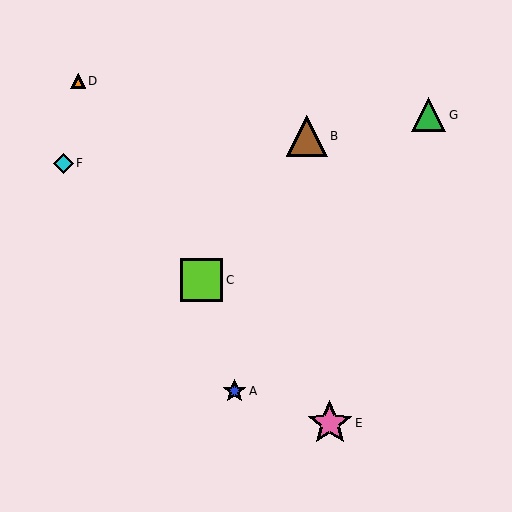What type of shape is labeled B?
Shape B is a brown triangle.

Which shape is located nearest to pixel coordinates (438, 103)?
The green triangle (labeled G) at (429, 115) is nearest to that location.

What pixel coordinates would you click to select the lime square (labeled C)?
Click at (201, 280) to select the lime square C.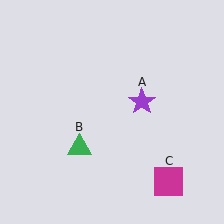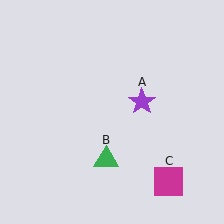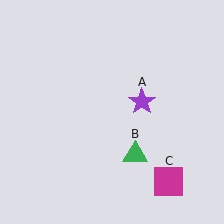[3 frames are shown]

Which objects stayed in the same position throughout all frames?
Purple star (object A) and magenta square (object C) remained stationary.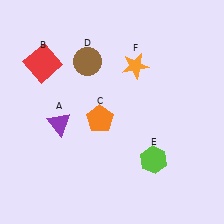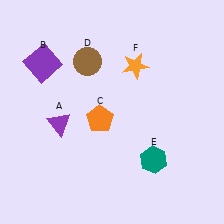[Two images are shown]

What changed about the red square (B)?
In Image 1, B is red. In Image 2, it changed to purple.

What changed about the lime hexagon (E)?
In Image 1, E is lime. In Image 2, it changed to teal.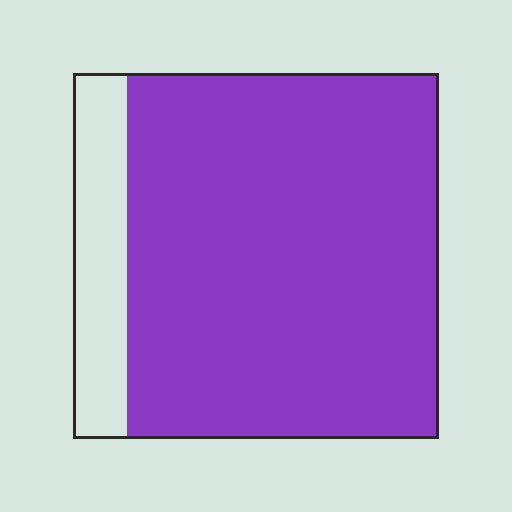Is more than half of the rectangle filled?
Yes.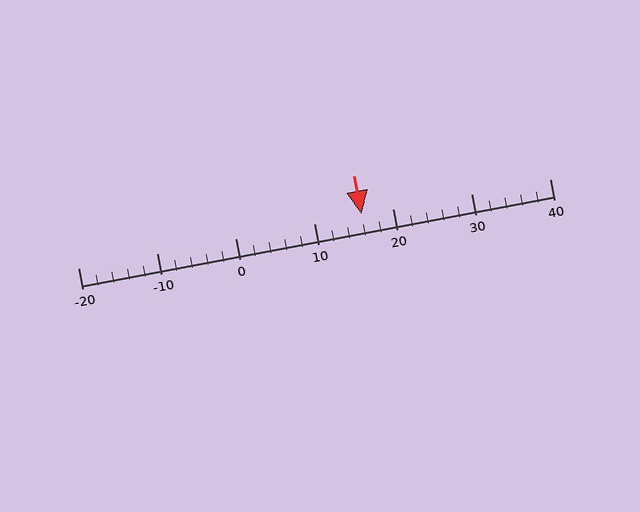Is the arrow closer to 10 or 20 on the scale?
The arrow is closer to 20.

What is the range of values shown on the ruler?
The ruler shows values from -20 to 40.